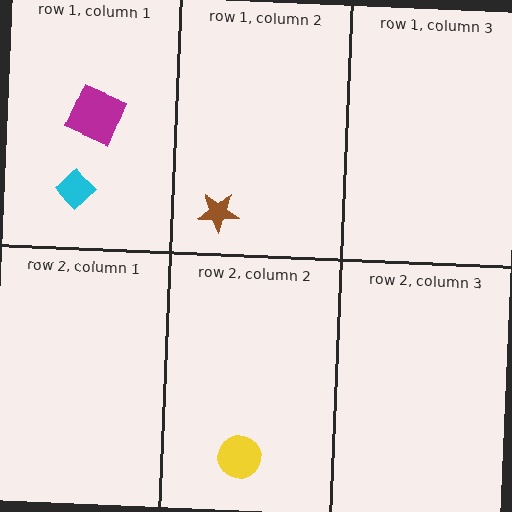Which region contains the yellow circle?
The row 2, column 2 region.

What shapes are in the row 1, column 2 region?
The brown star.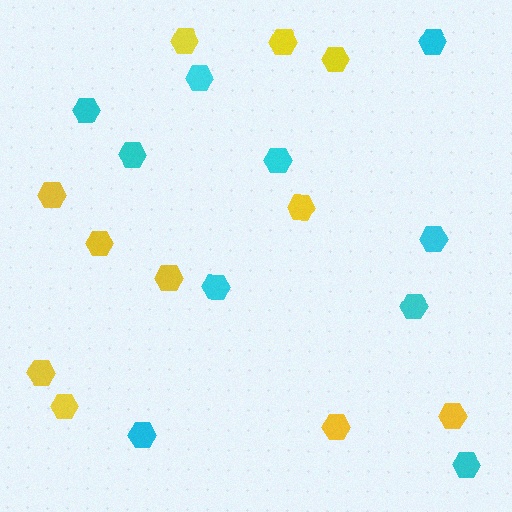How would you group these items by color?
There are 2 groups: one group of cyan hexagons (10) and one group of yellow hexagons (11).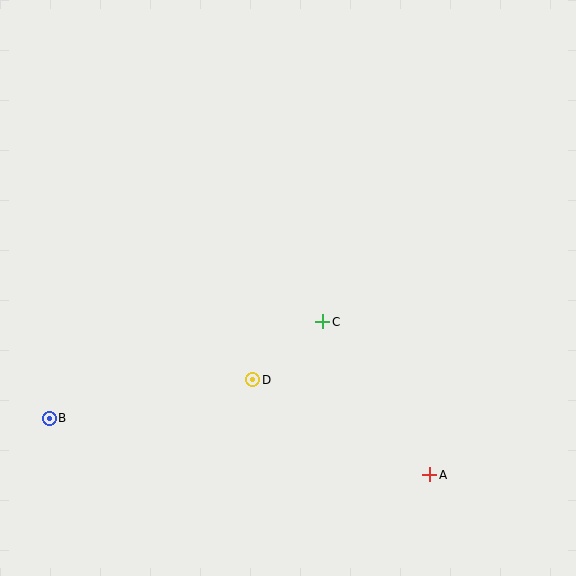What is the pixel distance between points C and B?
The distance between C and B is 290 pixels.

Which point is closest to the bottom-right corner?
Point A is closest to the bottom-right corner.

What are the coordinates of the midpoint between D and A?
The midpoint between D and A is at (341, 427).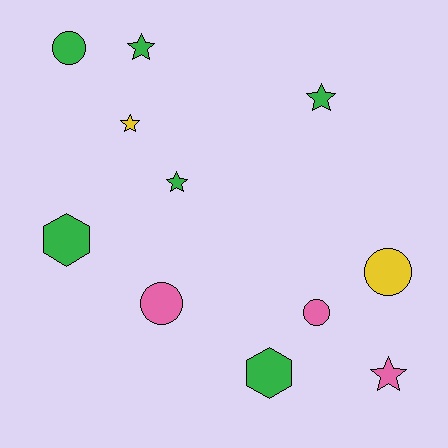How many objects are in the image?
There are 11 objects.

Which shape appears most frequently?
Star, with 5 objects.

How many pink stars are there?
There is 1 pink star.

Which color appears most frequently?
Green, with 6 objects.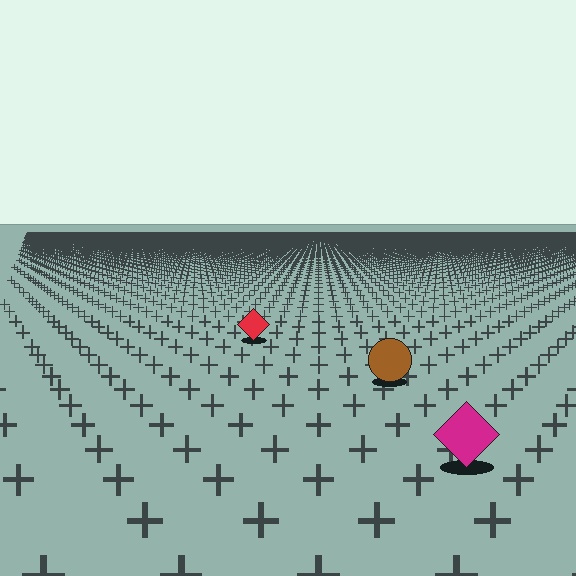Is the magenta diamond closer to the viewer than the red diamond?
Yes. The magenta diamond is closer — you can tell from the texture gradient: the ground texture is coarser near it.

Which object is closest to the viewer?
The magenta diamond is closest. The texture marks near it are larger and more spread out.